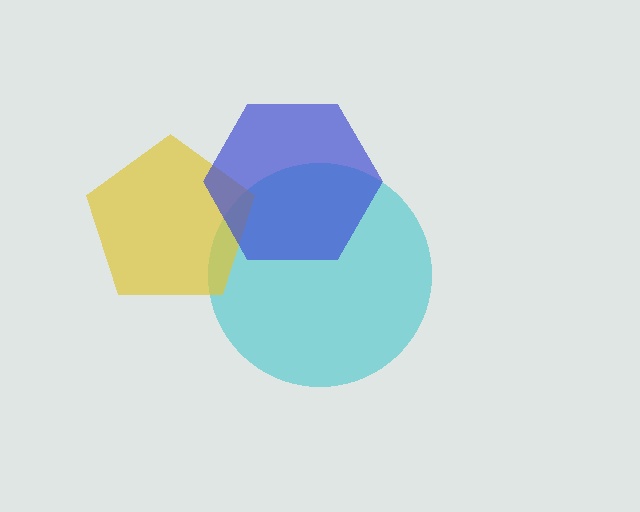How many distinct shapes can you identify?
There are 3 distinct shapes: a cyan circle, a yellow pentagon, a blue hexagon.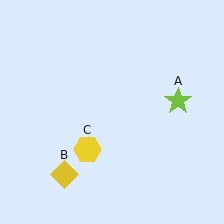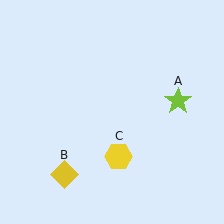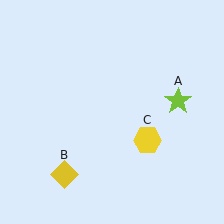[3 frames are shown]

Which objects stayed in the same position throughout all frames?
Lime star (object A) and yellow diamond (object B) remained stationary.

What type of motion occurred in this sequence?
The yellow hexagon (object C) rotated counterclockwise around the center of the scene.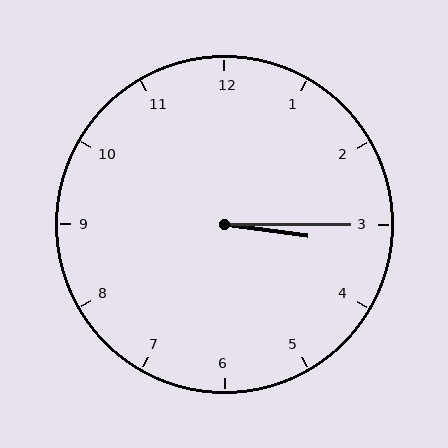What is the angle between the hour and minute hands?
Approximately 8 degrees.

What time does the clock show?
3:15.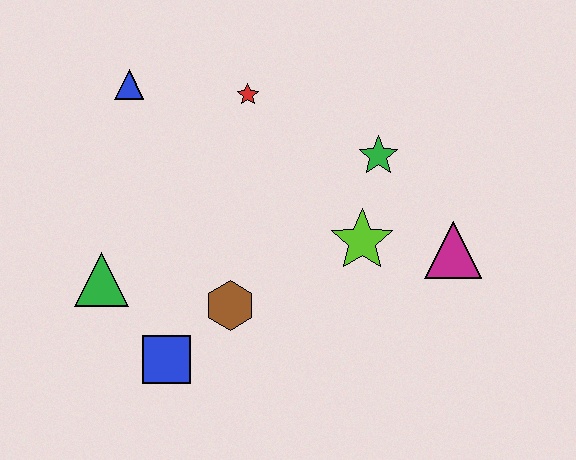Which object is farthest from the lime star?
The blue triangle is farthest from the lime star.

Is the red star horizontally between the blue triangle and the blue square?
No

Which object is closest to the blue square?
The brown hexagon is closest to the blue square.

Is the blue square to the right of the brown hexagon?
No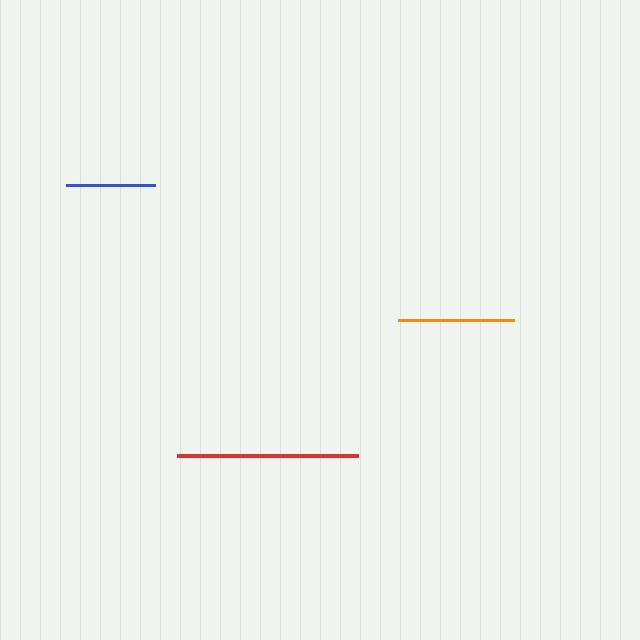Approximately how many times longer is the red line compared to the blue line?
The red line is approximately 2.0 times the length of the blue line.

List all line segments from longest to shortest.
From longest to shortest: red, orange, blue.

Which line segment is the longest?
The red line is the longest at approximately 182 pixels.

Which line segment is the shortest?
The blue line is the shortest at approximately 89 pixels.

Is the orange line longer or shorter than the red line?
The red line is longer than the orange line.